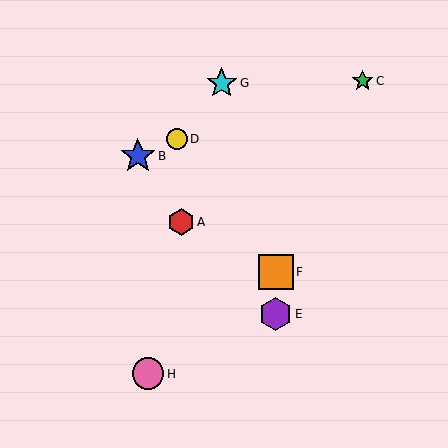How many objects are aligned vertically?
2 objects (E, F) are aligned vertically.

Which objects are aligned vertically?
Objects E, F are aligned vertically.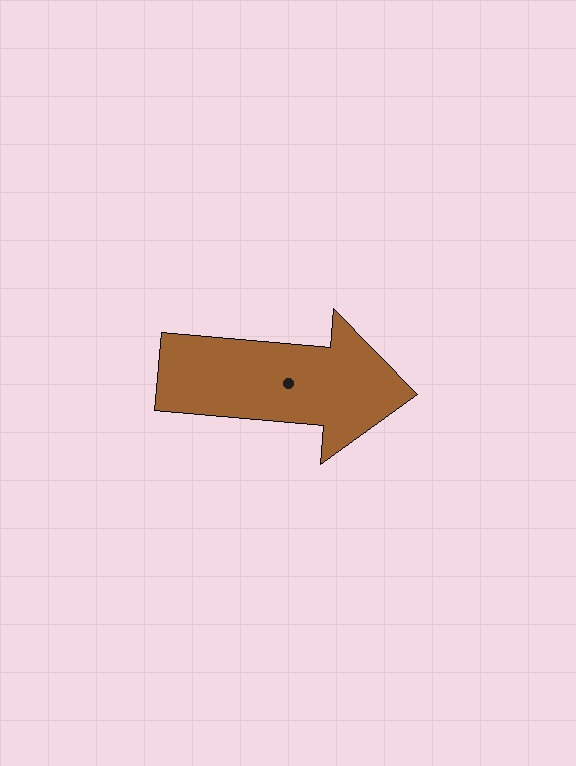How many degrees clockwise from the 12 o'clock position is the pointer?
Approximately 95 degrees.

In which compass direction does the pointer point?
East.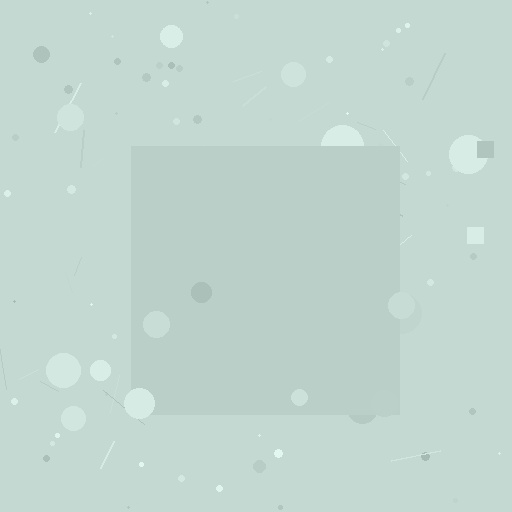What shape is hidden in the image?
A square is hidden in the image.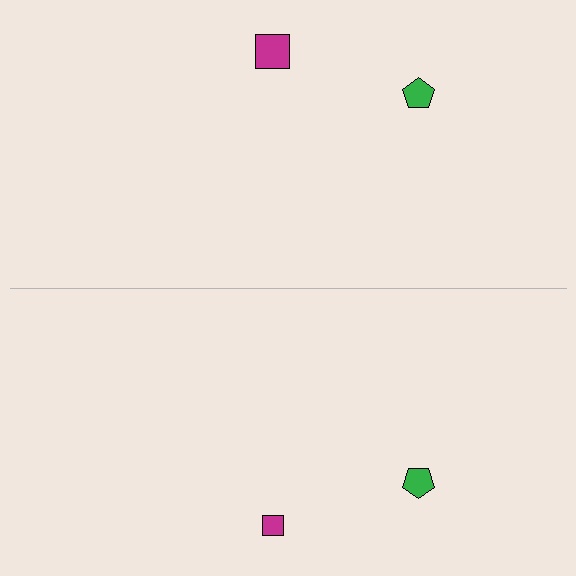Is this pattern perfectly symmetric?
No, the pattern is not perfectly symmetric. The magenta square on the bottom side has a different size than its mirror counterpart.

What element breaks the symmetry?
The magenta square on the bottom side has a different size than its mirror counterpart.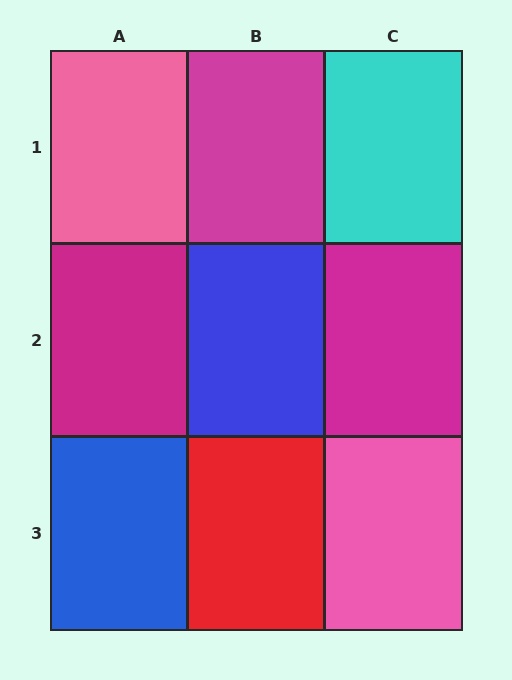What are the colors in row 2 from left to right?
Magenta, blue, magenta.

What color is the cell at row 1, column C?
Cyan.